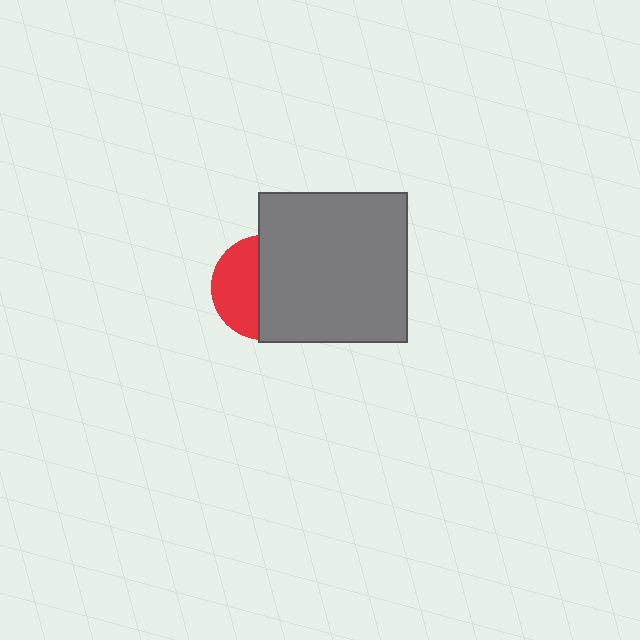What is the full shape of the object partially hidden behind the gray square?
The partially hidden object is a red circle.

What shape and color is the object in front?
The object in front is a gray square.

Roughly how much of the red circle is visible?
A small part of it is visible (roughly 43%).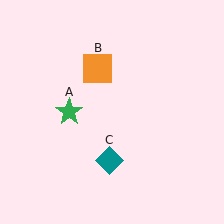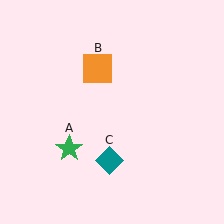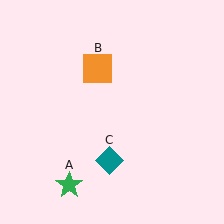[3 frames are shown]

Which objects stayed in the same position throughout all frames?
Orange square (object B) and teal diamond (object C) remained stationary.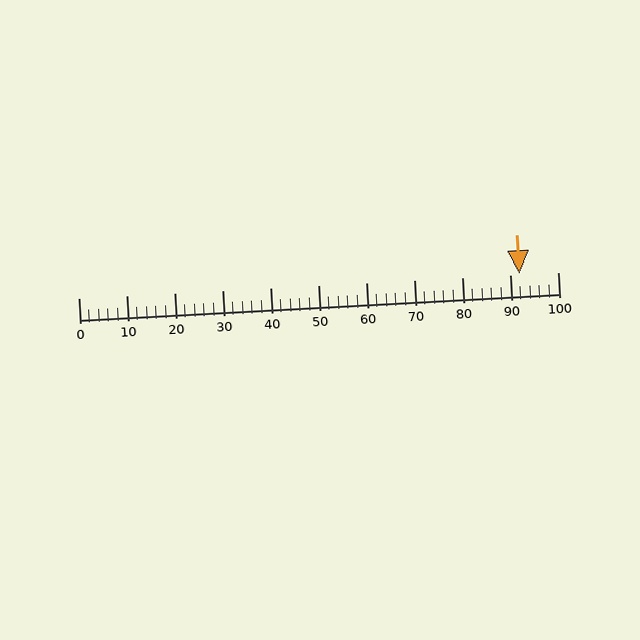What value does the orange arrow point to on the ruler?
The orange arrow points to approximately 92.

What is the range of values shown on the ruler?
The ruler shows values from 0 to 100.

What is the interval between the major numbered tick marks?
The major tick marks are spaced 10 units apart.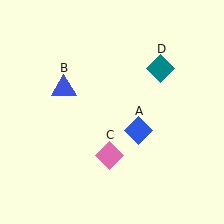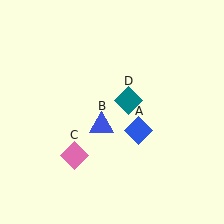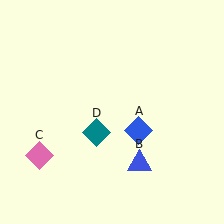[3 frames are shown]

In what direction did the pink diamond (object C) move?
The pink diamond (object C) moved left.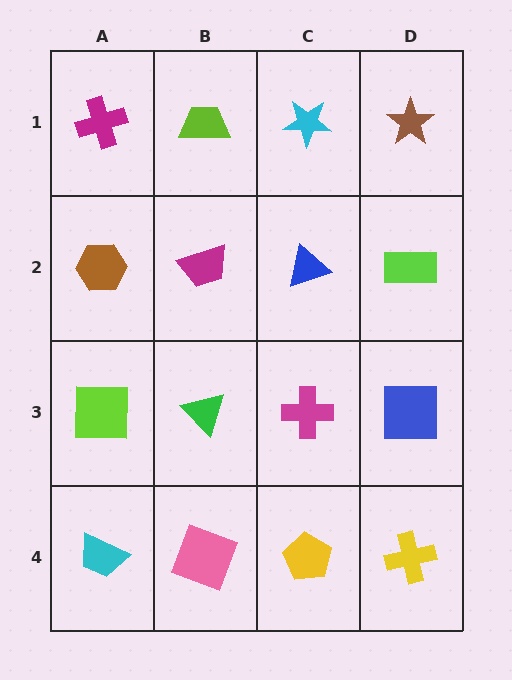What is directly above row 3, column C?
A blue triangle.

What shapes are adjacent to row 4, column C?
A magenta cross (row 3, column C), a pink square (row 4, column B), a yellow cross (row 4, column D).